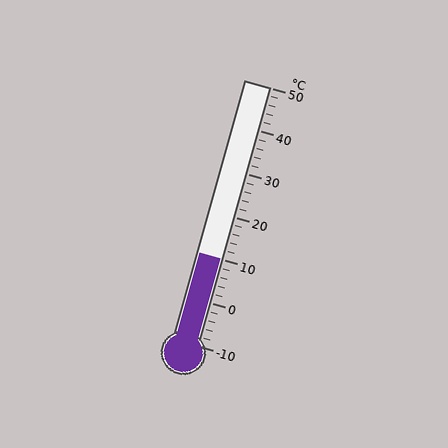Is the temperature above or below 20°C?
The temperature is below 20°C.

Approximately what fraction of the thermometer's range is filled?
The thermometer is filled to approximately 35% of its range.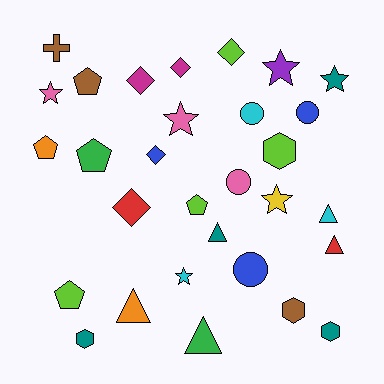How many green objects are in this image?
There are 2 green objects.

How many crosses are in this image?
There is 1 cross.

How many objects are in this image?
There are 30 objects.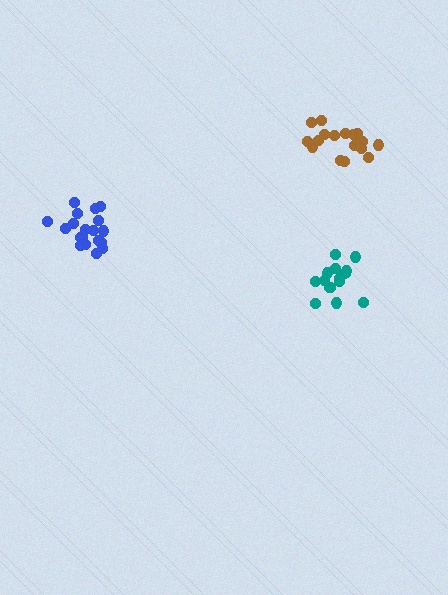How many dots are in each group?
Group 1: 19 dots, Group 2: 18 dots, Group 3: 15 dots (52 total).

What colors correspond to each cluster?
The clusters are colored: blue, brown, teal.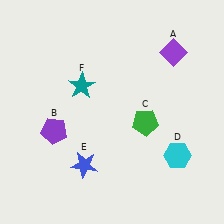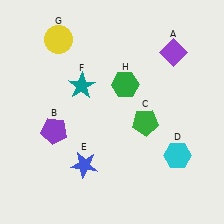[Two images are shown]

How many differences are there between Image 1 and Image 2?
There are 2 differences between the two images.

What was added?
A yellow circle (G), a green hexagon (H) were added in Image 2.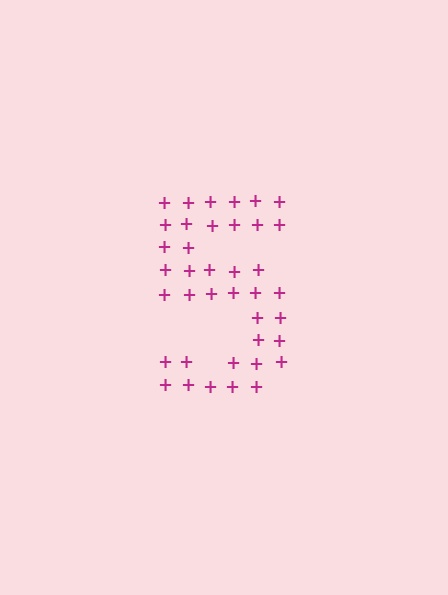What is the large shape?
The large shape is the digit 5.